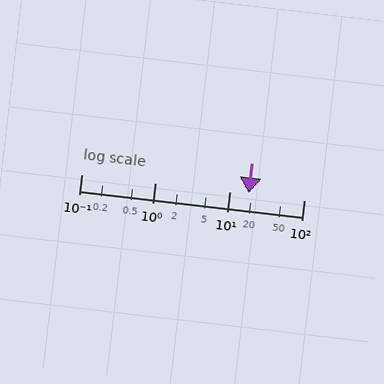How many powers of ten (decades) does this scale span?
The scale spans 3 decades, from 0.1 to 100.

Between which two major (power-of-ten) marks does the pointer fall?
The pointer is between 10 and 100.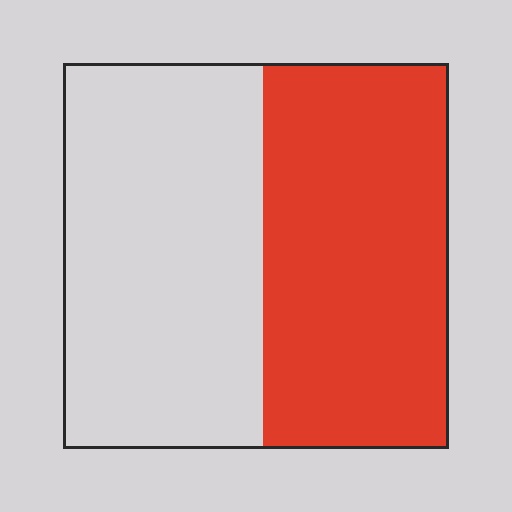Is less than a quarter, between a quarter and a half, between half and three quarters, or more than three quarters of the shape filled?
Between a quarter and a half.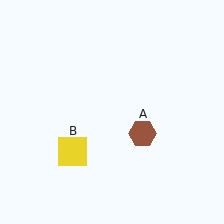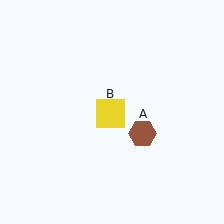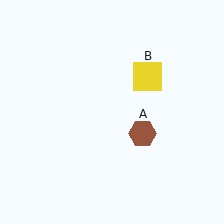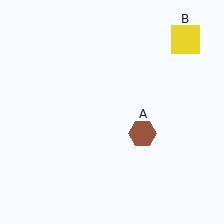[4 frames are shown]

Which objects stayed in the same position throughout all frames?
Brown hexagon (object A) remained stationary.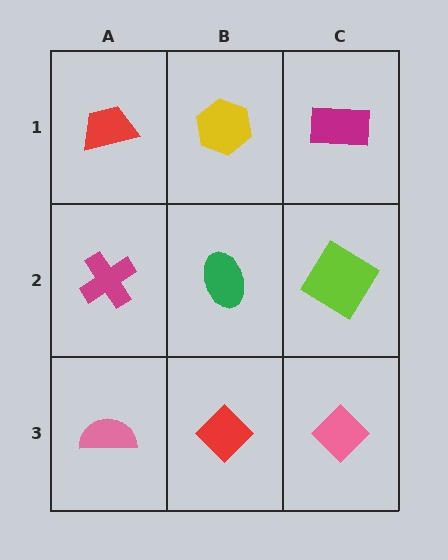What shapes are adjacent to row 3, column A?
A magenta cross (row 2, column A), a red diamond (row 3, column B).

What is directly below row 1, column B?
A green ellipse.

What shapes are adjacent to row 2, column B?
A yellow hexagon (row 1, column B), a red diamond (row 3, column B), a magenta cross (row 2, column A), a lime diamond (row 2, column C).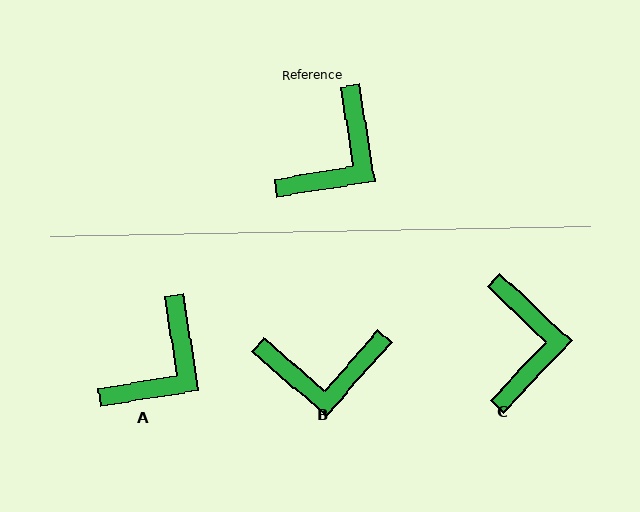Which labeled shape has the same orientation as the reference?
A.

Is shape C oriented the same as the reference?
No, it is off by about 37 degrees.